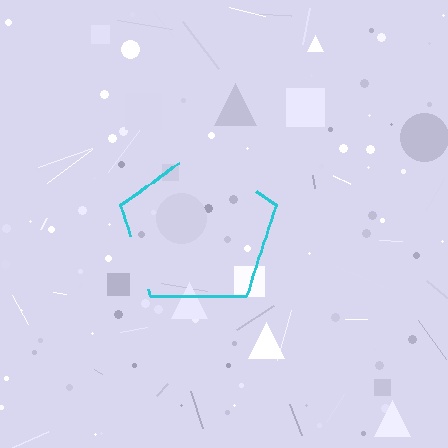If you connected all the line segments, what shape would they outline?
They would outline a pentagon.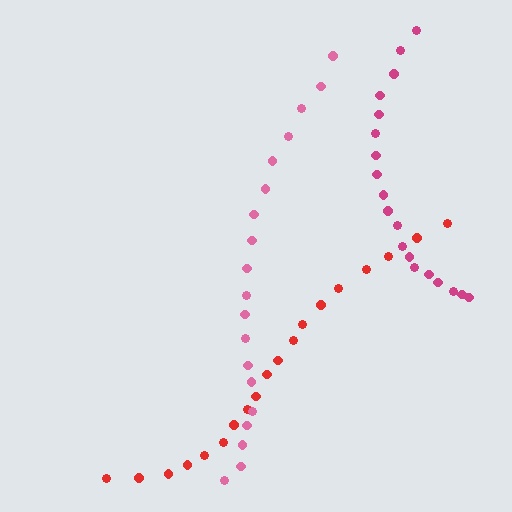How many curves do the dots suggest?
There are 3 distinct paths.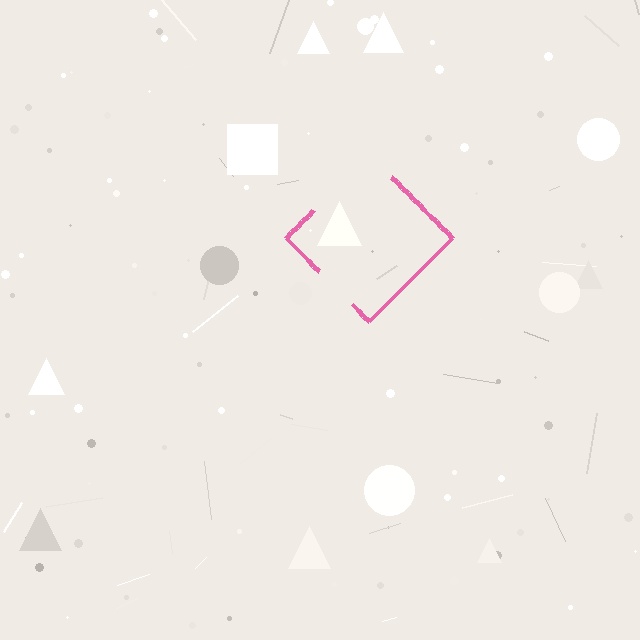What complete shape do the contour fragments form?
The contour fragments form a diamond.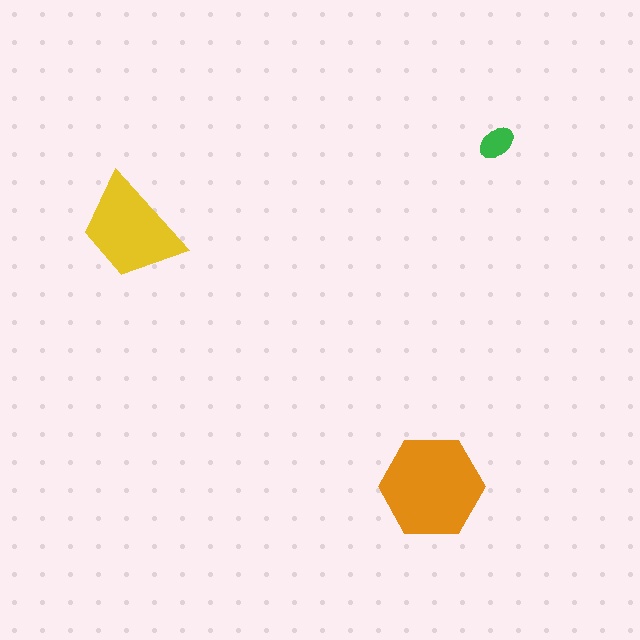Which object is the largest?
The orange hexagon.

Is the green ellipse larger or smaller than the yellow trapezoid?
Smaller.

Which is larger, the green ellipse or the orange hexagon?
The orange hexagon.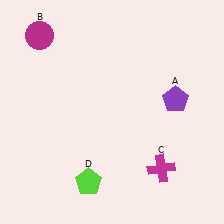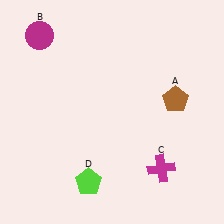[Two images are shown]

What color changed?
The pentagon (A) changed from purple in Image 1 to brown in Image 2.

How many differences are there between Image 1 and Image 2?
There is 1 difference between the two images.